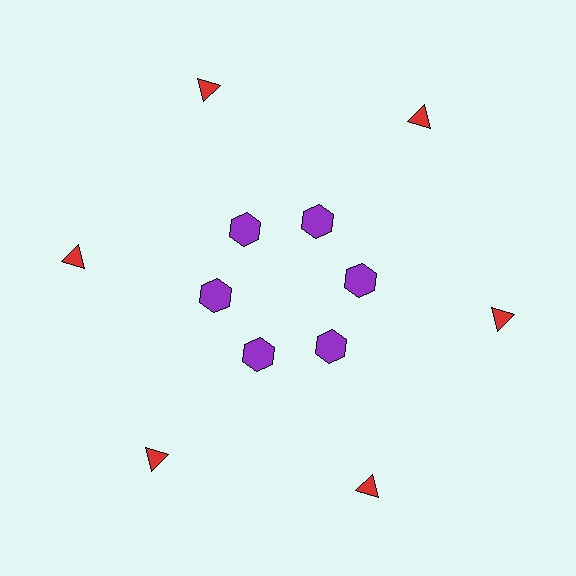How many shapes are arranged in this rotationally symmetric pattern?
There are 12 shapes, arranged in 6 groups of 2.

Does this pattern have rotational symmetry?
Yes, this pattern has 6-fold rotational symmetry. It looks the same after rotating 60 degrees around the center.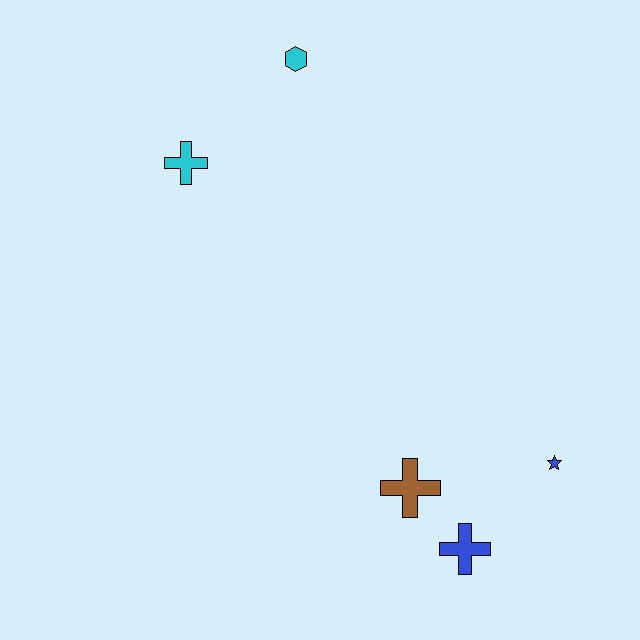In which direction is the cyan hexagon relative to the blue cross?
The cyan hexagon is above the blue cross.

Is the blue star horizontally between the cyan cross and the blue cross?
No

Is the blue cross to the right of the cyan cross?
Yes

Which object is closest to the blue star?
The blue cross is closest to the blue star.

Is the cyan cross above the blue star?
Yes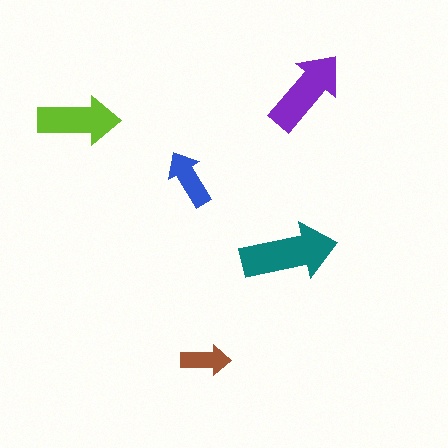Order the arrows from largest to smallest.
the teal one, the purple one, the lime one, the blue one, the brown one.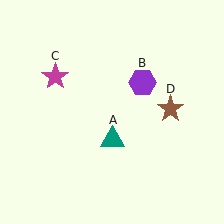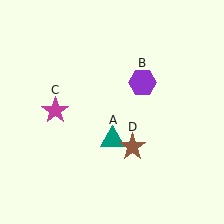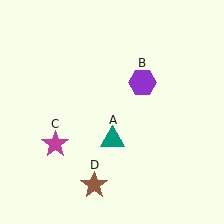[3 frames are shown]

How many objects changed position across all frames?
2 objects changed position: magenta star (object C), brown star (object D).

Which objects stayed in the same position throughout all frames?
Teal triangle (object A) and purple hexagon (object B) remained stationary.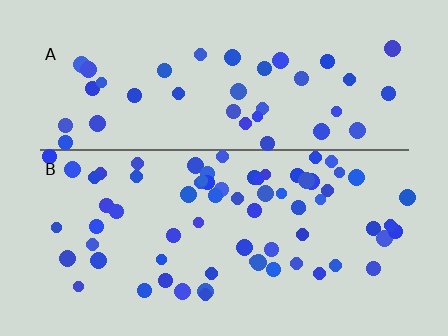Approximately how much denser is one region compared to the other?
Approximately 1.7× — region B over region A.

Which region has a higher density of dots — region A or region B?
B (the bottom).